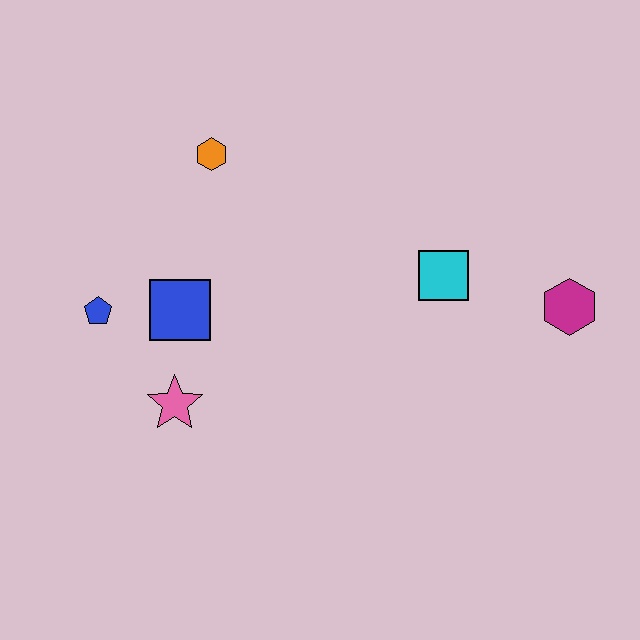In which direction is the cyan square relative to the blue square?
The cyan square is to the right of the blue square.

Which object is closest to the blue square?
The blue pentagon is closest to the blue square.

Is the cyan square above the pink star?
Yes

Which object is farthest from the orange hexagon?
The magenta hexagon is farthest from the orange hexagon.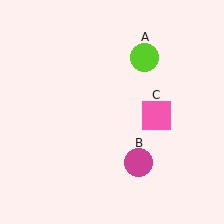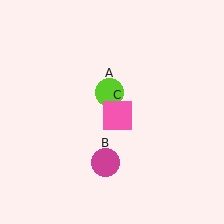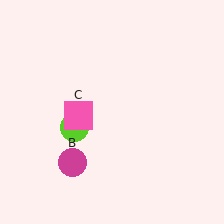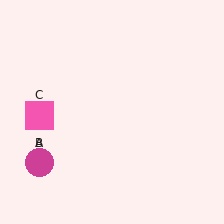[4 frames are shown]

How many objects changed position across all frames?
3 objects changed position: lime circle (object A), magenta circle (object B), pink square (object C).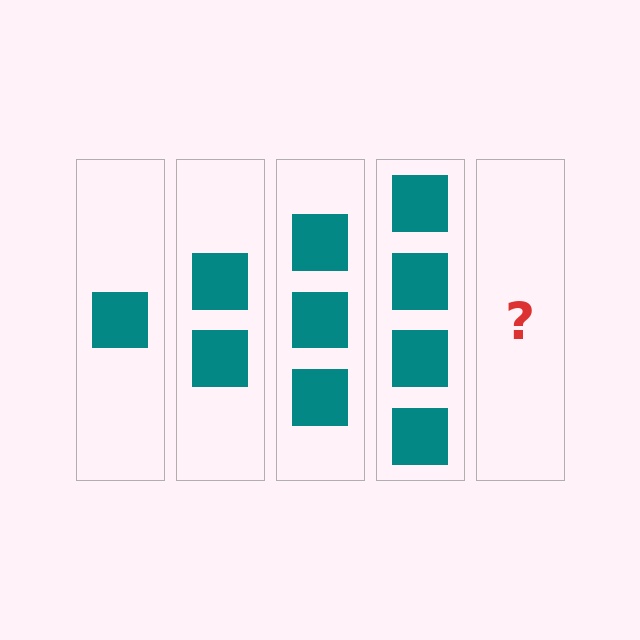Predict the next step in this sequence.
The next step is 5 squares.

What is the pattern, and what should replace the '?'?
The pattern is that each step adds one more square. The '?' should be 5 squares.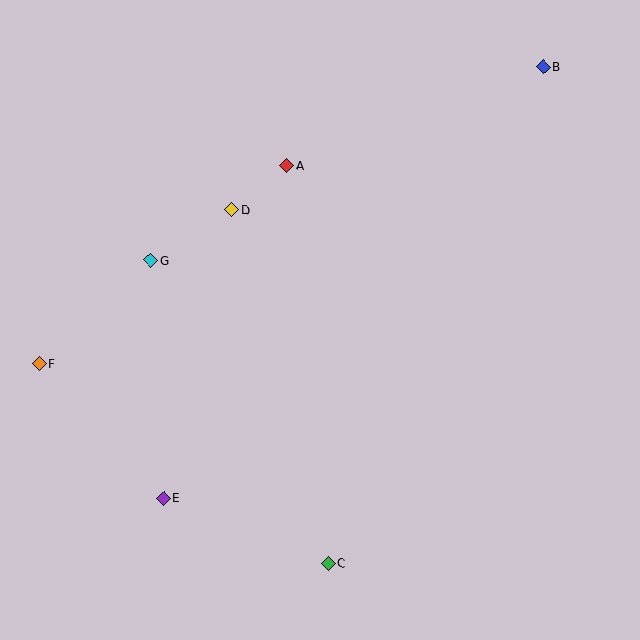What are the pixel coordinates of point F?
Point F is at (39, 363).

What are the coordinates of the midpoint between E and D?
The midpoint between E and D is at (198, 354).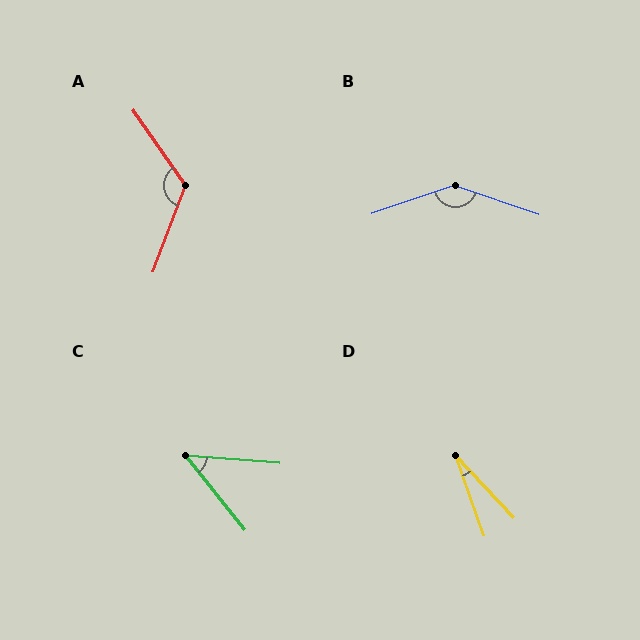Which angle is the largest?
B, at approximately 142 degrees.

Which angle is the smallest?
D, at approximately 23 degrees.